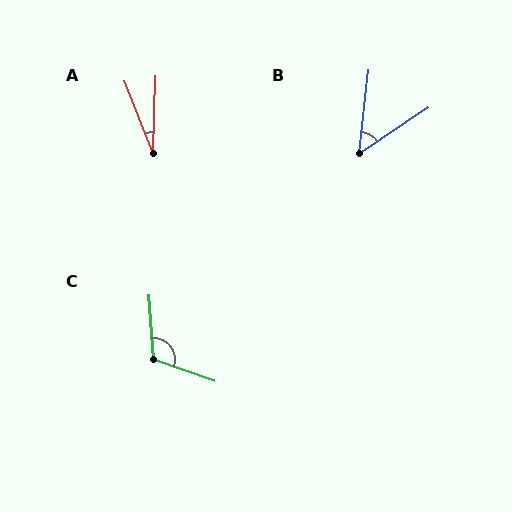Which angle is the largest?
C, at approximately 113 degrees.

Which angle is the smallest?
A, at approximately 23 degrees.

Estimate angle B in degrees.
Approximately 50 degrees.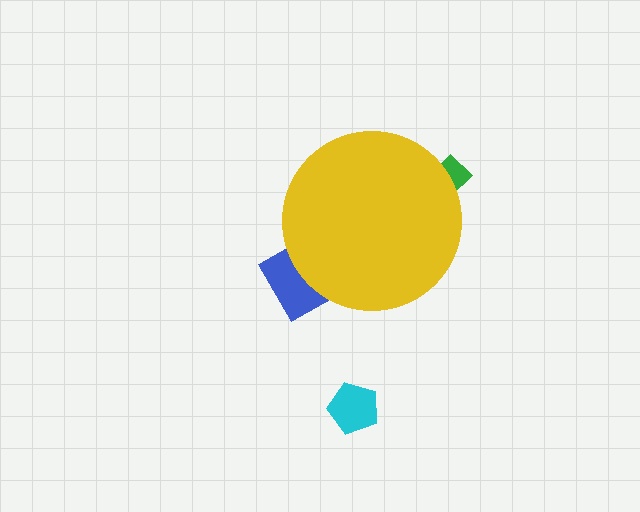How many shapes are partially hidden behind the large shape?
2 shapes are partially hidden.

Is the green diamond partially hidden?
Yes, the green diamond is partially hidden behind the yellow circle.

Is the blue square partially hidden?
Yes, the blue square is partially hidden behind the yellow circle.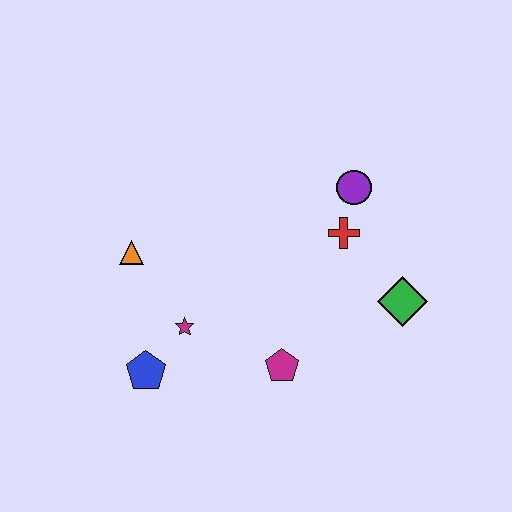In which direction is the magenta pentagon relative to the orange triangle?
The magenta pentagon is to the right of the orange triangle.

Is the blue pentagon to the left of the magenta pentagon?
Yes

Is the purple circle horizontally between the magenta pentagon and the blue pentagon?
No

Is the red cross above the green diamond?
Yes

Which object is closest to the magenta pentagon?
The magenta star is closest to the magenta pentagon.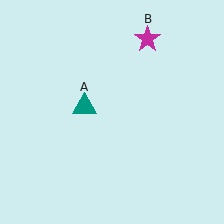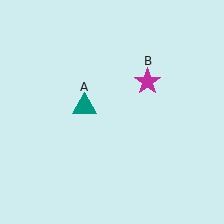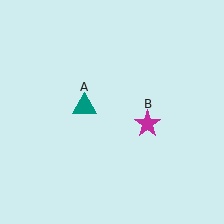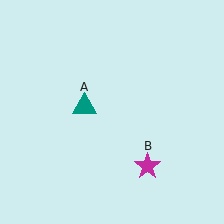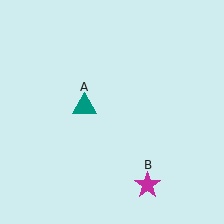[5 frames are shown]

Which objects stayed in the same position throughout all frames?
Teal triangle (object A) remained stationary.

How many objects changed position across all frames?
1 object changed position: magenta star (object B).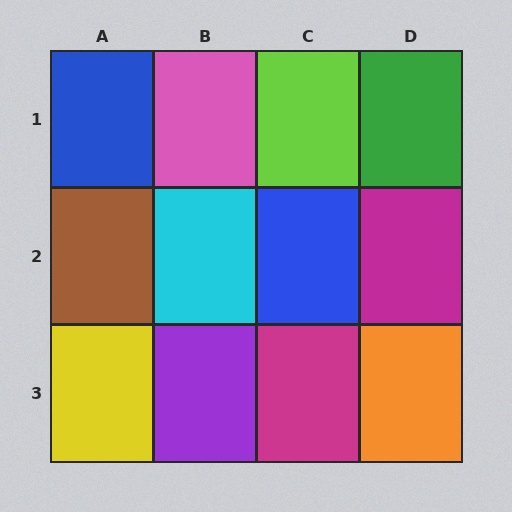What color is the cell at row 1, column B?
Pink.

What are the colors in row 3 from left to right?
Yellow, purple, magenta, orange.